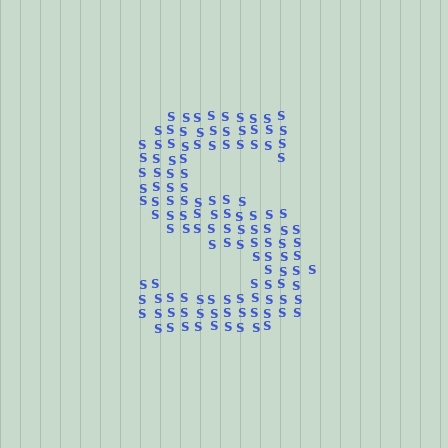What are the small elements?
The small elements are letter S's.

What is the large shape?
The large shape is the letter S.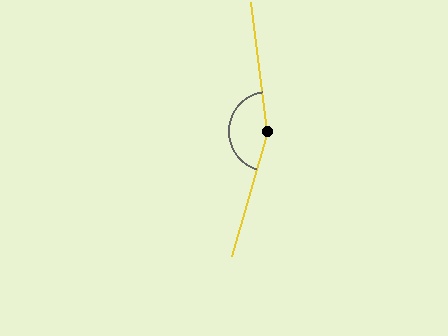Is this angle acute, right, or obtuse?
It is obtuse.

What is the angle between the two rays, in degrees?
Approximately 156 degrees.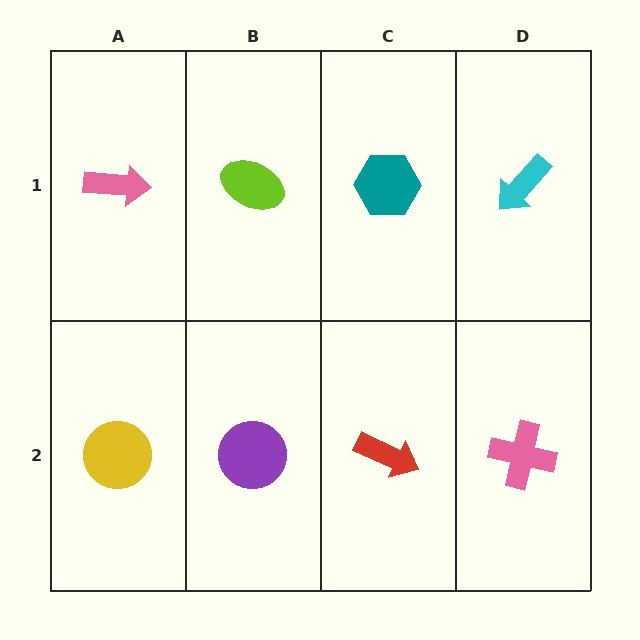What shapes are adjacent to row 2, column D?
A cyan arrow (row 1, column D), a red arrow (row 2, column C).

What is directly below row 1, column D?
A pink cross.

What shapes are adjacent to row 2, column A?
A pink arrow (row 1, column A), a purple circle (row 2, column B).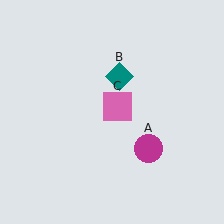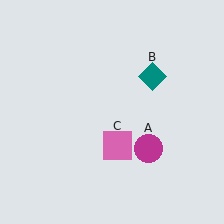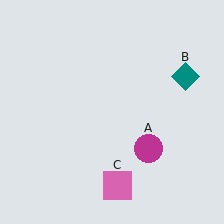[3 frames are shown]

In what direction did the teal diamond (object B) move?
The teal diamond (object B) moved right.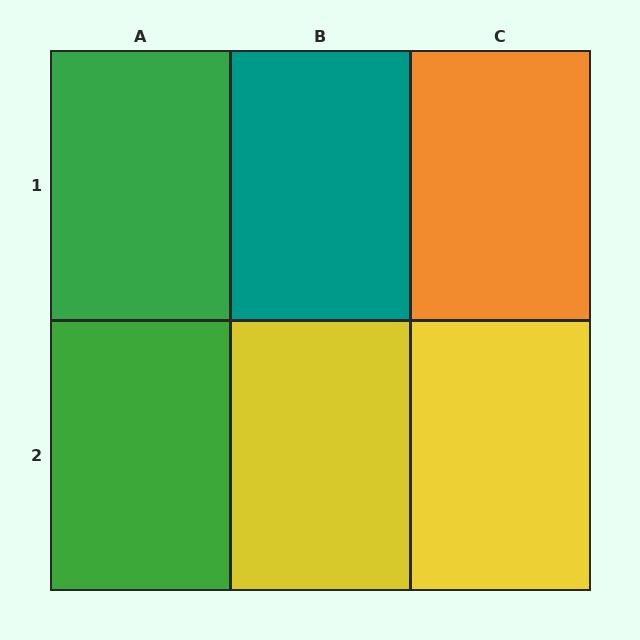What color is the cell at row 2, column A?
Green.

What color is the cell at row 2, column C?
Yellow.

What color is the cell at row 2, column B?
Yellow.